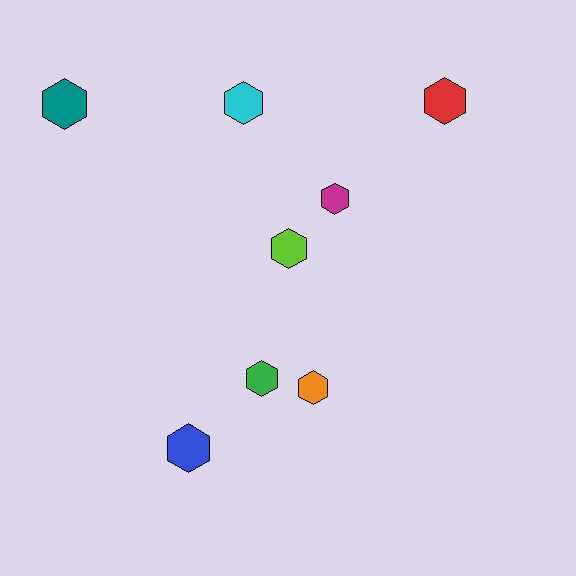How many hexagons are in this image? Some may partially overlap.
There are 8 hexagons.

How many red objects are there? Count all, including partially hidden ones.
There is 1 red object.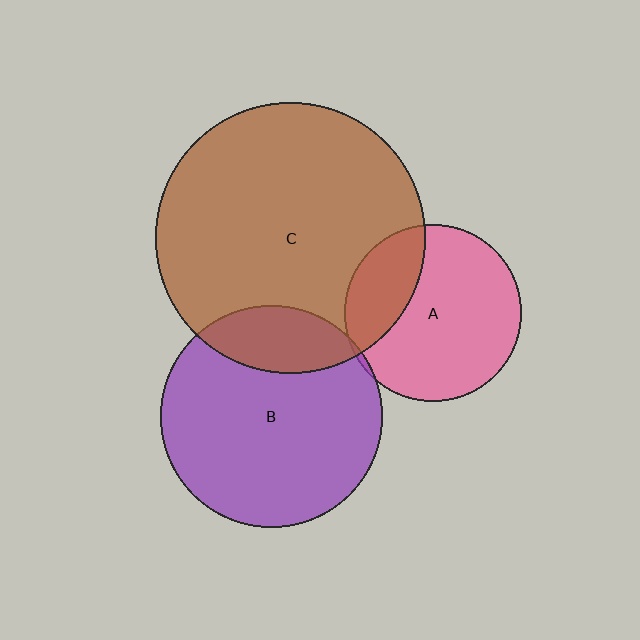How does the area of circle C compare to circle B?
Approximately 1.5 times.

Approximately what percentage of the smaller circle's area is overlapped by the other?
Approximately 25%.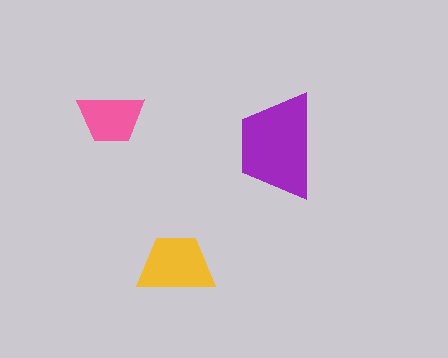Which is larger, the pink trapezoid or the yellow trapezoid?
The yellow one.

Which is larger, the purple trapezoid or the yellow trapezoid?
The purple one.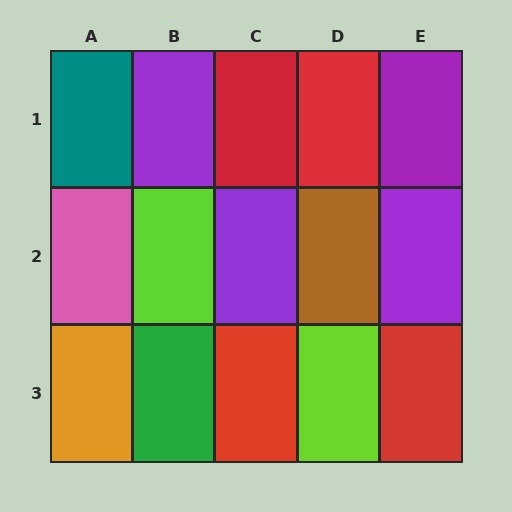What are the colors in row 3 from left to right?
Orange, green, red, lime, red.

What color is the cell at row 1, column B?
Purple.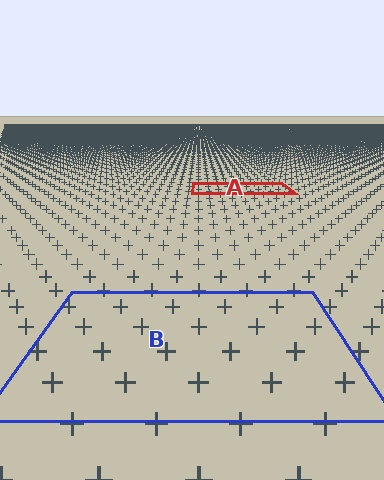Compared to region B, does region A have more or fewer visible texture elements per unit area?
Region A has more texture elements per unit area — they are packed more densely because it is farther away.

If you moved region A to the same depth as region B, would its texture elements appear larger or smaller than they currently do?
They would appear larger. At a closer depth, the same texture elements are projected at a bigger on-screen size.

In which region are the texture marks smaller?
The texture marks are smaller in region A, because it is farther away.